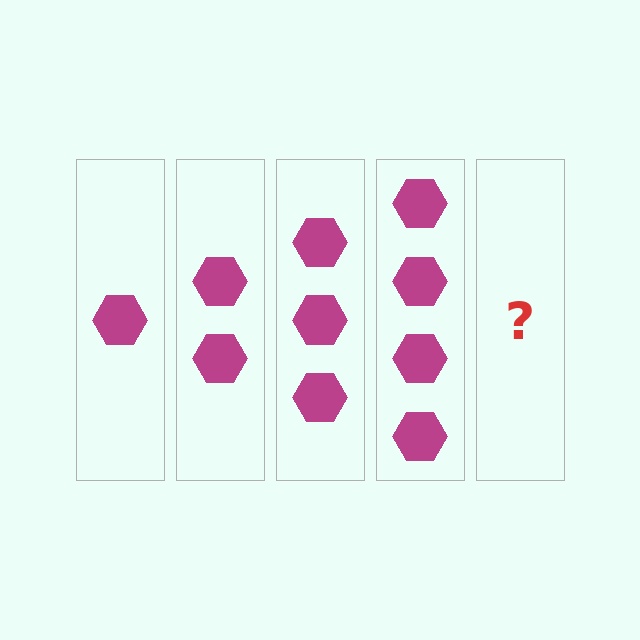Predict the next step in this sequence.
The next step is 5 hexagons.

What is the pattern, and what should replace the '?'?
The pattern is that each step adds one more hexagon. The '?' should be 5 hexagons.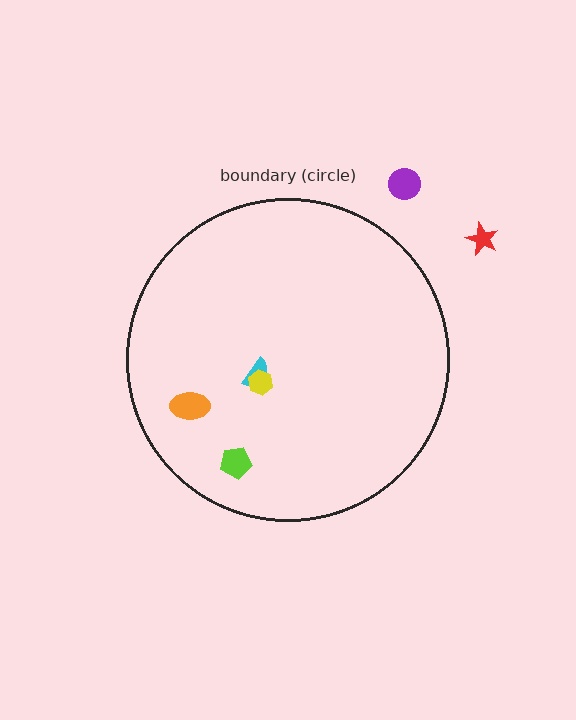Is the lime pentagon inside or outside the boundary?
Inside.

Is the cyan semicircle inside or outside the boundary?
Inside.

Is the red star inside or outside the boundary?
Outside.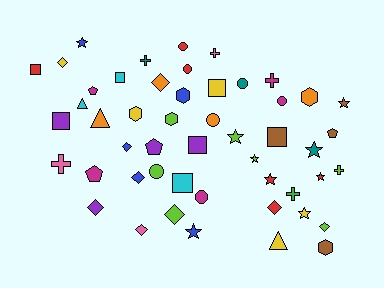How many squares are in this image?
There are 7 squares.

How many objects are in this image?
There are 50 objects.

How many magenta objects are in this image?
There are 5 magenta objects.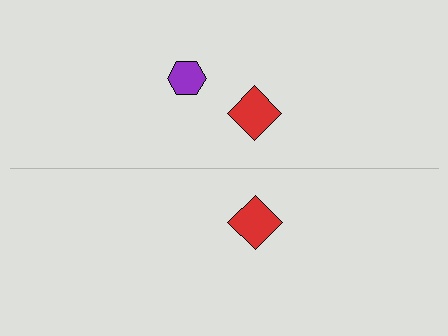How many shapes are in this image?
There are 3 shapes in this image.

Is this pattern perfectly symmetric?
No, the pattern is not perfectly symmetric. A purple hexagon is missing from the bottom side.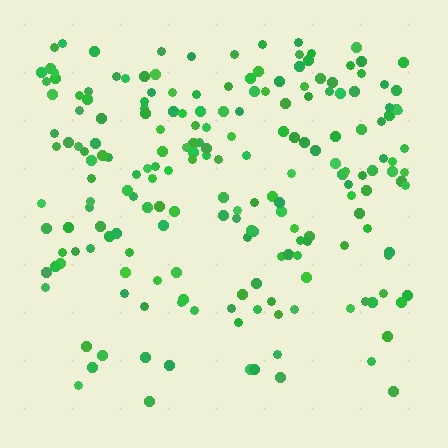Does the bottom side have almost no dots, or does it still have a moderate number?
Still a moderate number, just noticeably fewer than the top.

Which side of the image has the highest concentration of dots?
The top.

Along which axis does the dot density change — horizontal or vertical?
Vertical.